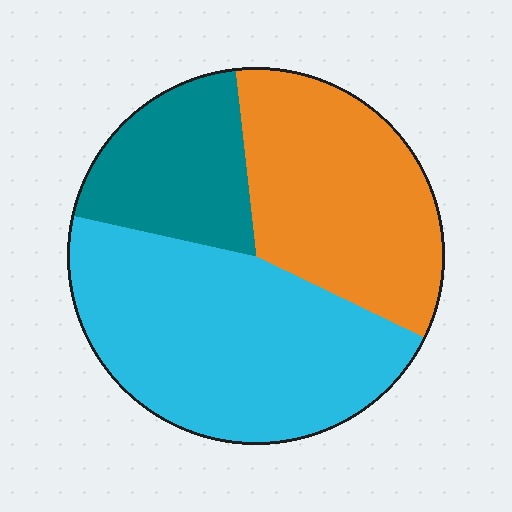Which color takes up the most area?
Cyan, at roughly 45%.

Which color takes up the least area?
Teal, at roughly 20%.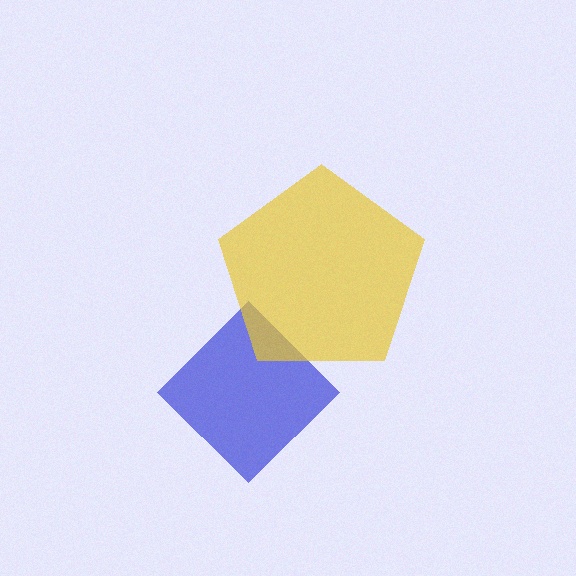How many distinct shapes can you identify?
There are 2 distinct shapes: a blue diamond, a yellow pentagon.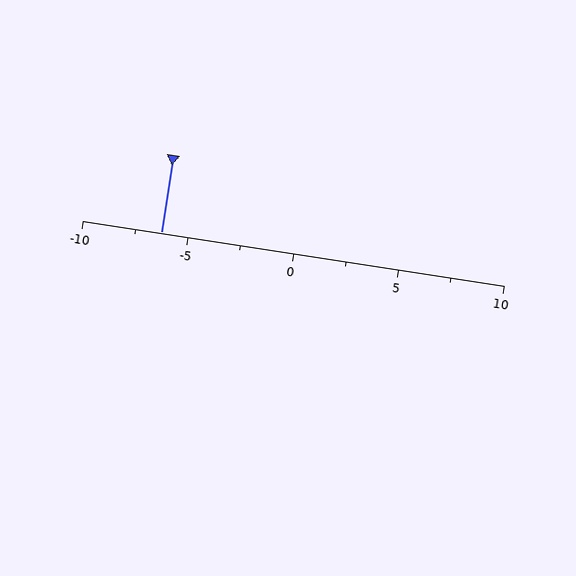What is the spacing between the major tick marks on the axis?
The major ticks are spaced 5 apart.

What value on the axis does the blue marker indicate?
The marker indicates approximately -6.2.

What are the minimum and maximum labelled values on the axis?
The axis runs from -10 to 10.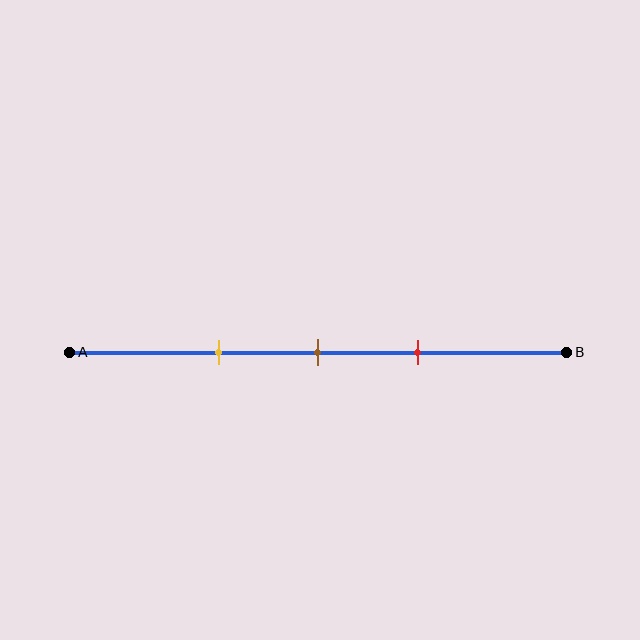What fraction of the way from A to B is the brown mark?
The brown mark is approximately 50% (0.5) of the way from A to B.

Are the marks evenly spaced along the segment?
Yes, the marks are approximately evenly spaced.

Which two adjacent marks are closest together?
The brown and red marks are the closest adjacent pair.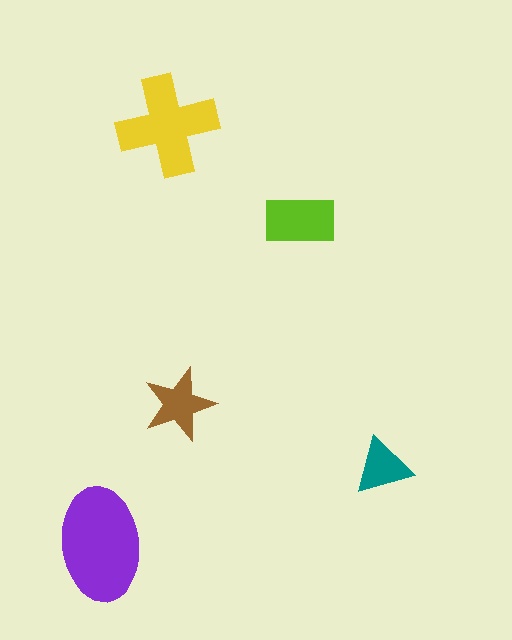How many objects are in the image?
There are 5 objects in the image.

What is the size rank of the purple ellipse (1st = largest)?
1st.